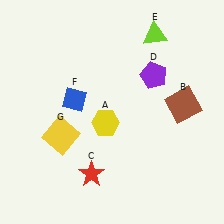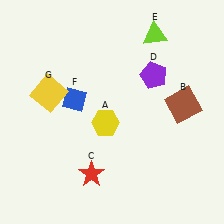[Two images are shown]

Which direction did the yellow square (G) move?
The yellow square (G) moved up.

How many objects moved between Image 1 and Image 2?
1 object moved between the two images.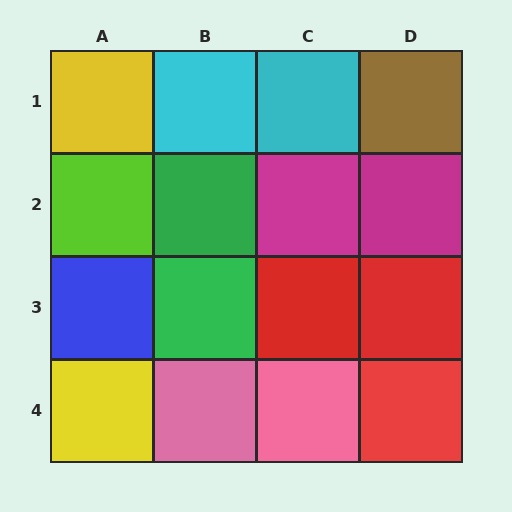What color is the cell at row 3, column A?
Blue.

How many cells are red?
3 cells are red.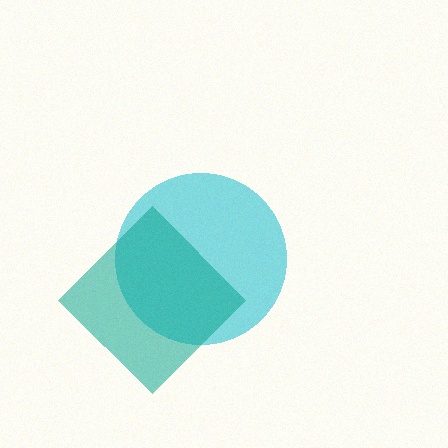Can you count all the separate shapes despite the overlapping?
Yes, there are 2 separate shapes.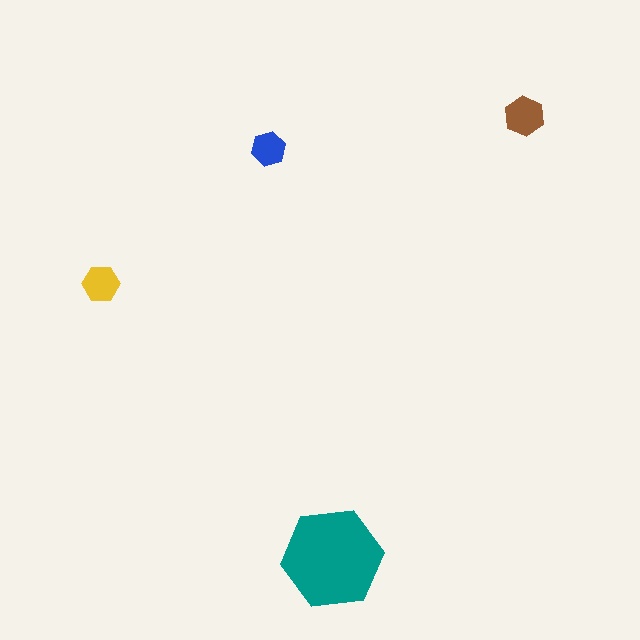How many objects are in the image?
There are 4 objects in the image.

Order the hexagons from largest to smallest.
the teal one, the brown one, the yellow one, the blue one.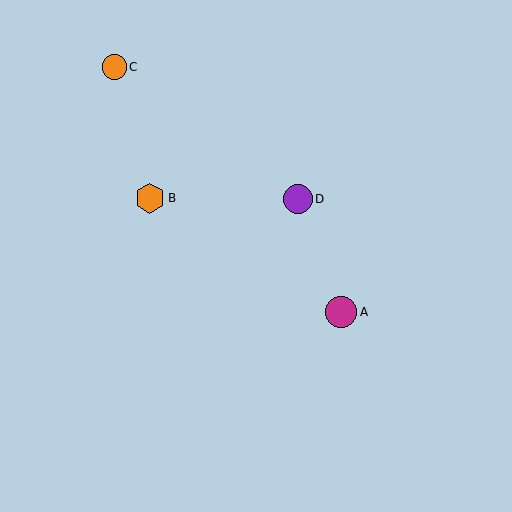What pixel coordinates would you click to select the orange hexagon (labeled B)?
Click at (150, 198) to select the orange hexagon B.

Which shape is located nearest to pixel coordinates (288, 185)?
The purple circle (labeled D) at (298, 199) is nearest to that location.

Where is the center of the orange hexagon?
The center of the orange hexagon is at (150, 198).